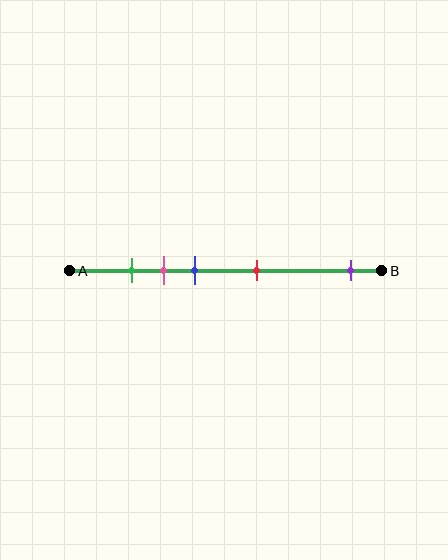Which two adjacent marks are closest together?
The green and pink marks are the closest adjacent pair.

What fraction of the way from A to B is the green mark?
The green mark is approximately 20% (0.2) of the way from A to B.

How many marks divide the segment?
There are 5 marks dividing the segment.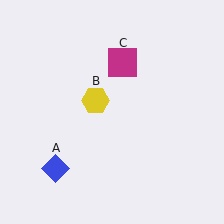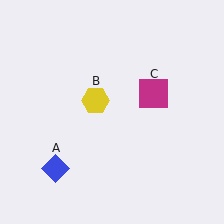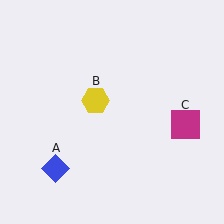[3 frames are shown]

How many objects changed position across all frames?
1 object changed position: magenta square (object C).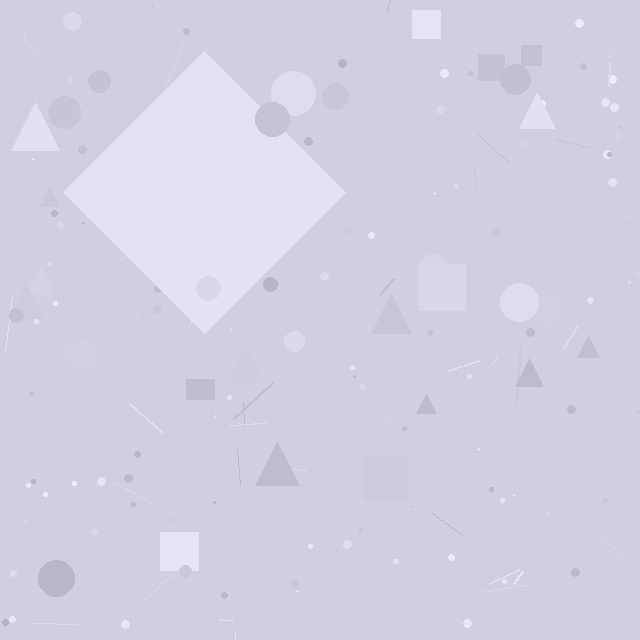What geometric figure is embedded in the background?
A diamond is embedded in the background.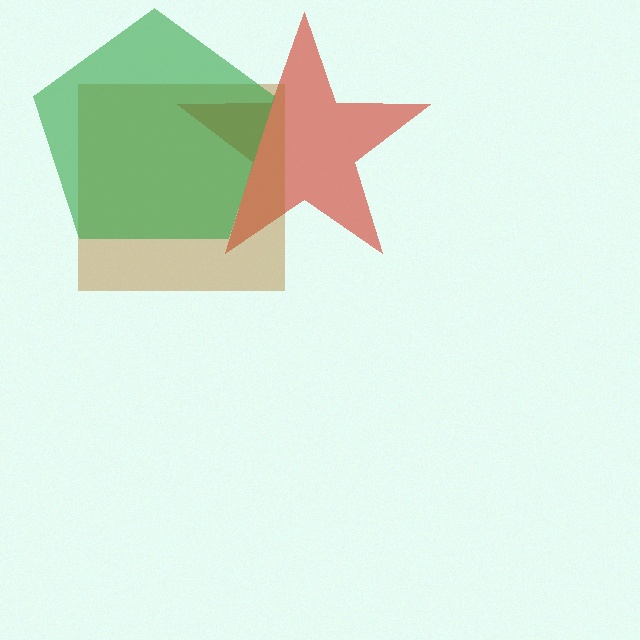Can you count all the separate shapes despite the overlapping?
Yes, there are 3 separate shapes.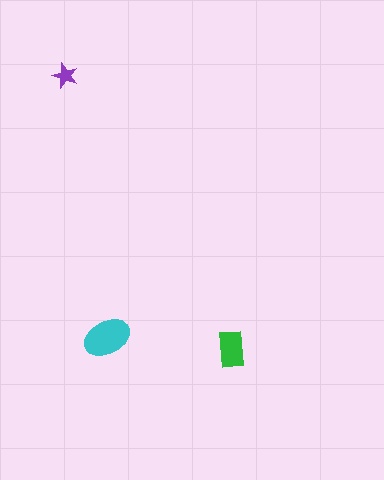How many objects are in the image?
There are 3 objects in the image.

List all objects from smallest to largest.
The purple star, the green rectangle, the cyan ellipse.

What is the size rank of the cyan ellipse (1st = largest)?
1st.